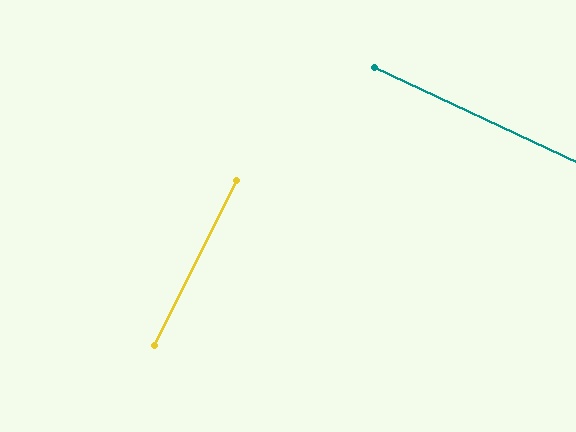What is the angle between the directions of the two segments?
Approximately 89 degrees.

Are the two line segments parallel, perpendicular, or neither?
Perpendicular — they meet at approximately 89°.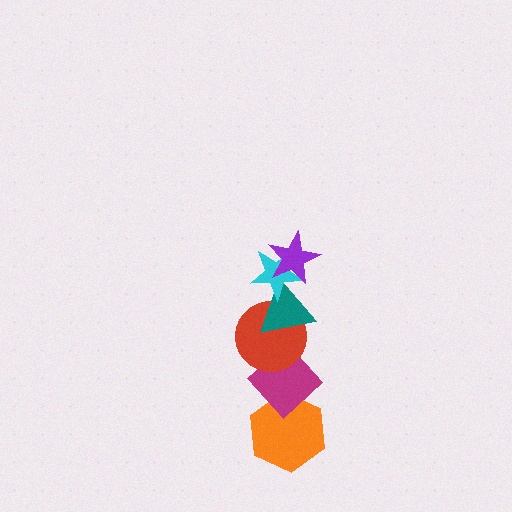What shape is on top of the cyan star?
The purple star is on top of the cyan star.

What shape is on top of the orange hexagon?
The magenta diamond is on top of the orange hexagon.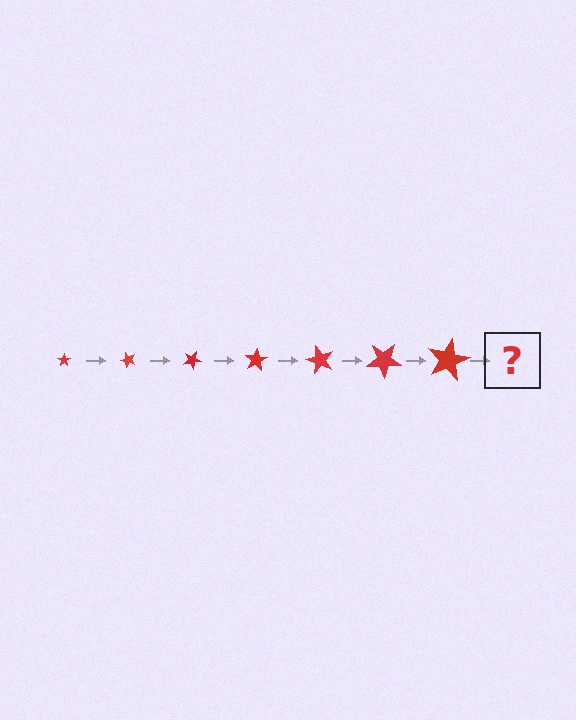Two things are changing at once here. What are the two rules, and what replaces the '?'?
The two rules are that the star grows larger each step and it rotates 50 degrees each step. The '?' should be a star, larger than the previous one and rotated 350 degrees from the start.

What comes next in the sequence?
The next element should be a star, larger than the previous one and rotated 350 degrees from the start.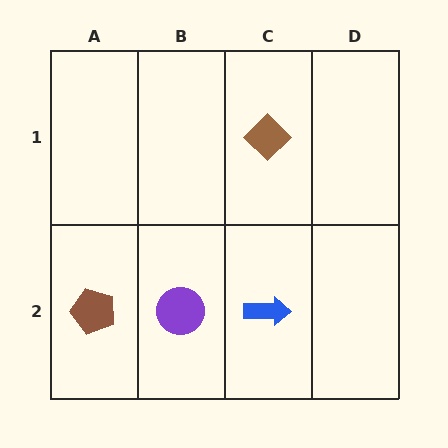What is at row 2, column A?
A brown pentagon.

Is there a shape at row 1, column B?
No, that cell is empty.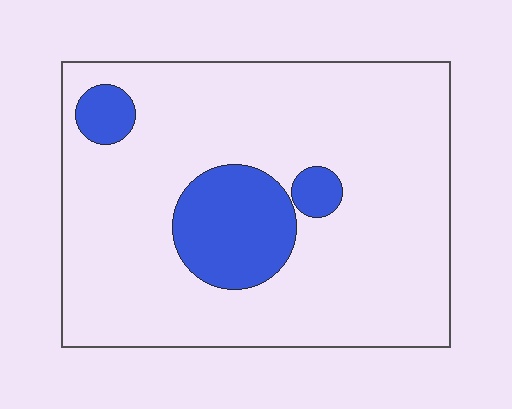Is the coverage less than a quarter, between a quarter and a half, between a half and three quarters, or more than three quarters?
Less than a quarter.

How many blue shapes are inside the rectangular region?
3.